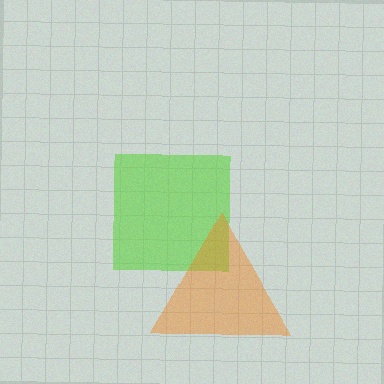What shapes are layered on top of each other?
The layered shapes are: a lime square, an orange triangle.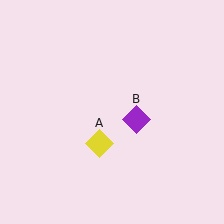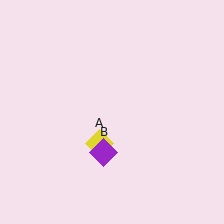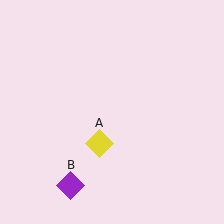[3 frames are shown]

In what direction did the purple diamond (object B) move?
The purple diamond (object B) moved down and to the left.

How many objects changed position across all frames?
1 object changed position: purple diamond (object B).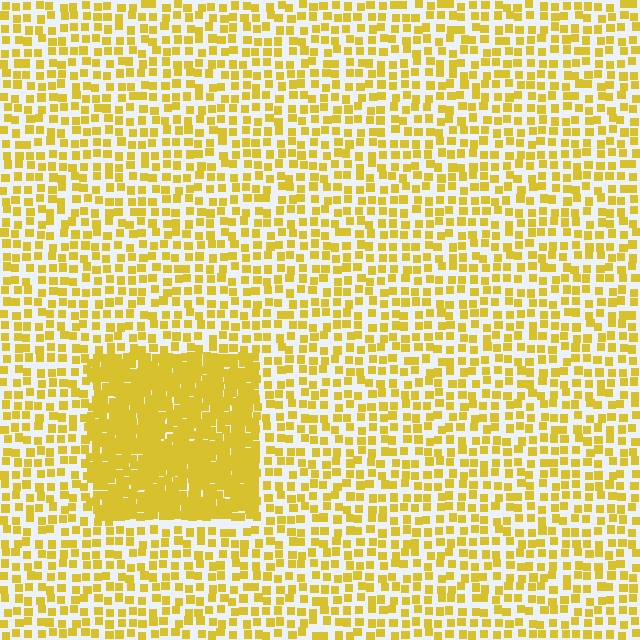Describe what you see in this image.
The image contains small yellow elements arranged at two different densities. A rectangle-shaped region is visible where the elements are more densely packed than the surrounding area.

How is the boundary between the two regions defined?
The boundary is defined by a change in element density (approximately 2.5x ratio). All elements are the same color, size, and shape.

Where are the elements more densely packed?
The elements are more densely packed inside the rectangle boundary.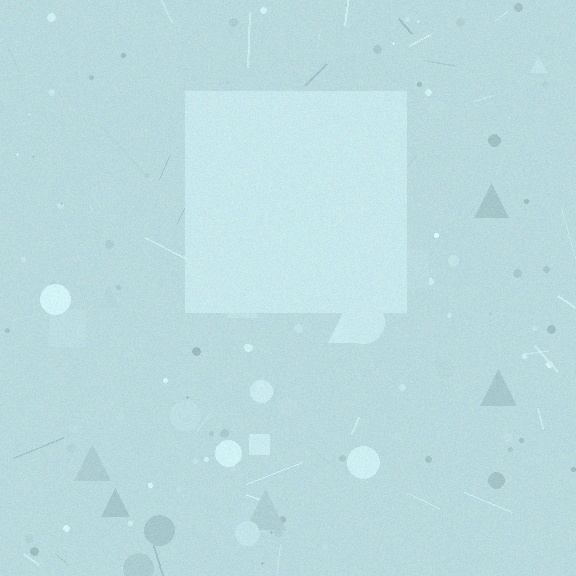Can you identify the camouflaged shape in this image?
The camouflaged shape is a square.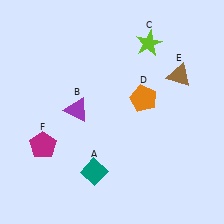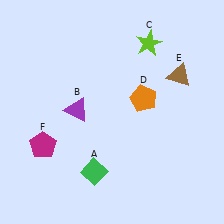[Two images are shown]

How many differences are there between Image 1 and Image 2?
There is 1 difference between the two images.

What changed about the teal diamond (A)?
In Image 1, A is teal. In Image 2, it changed to green.